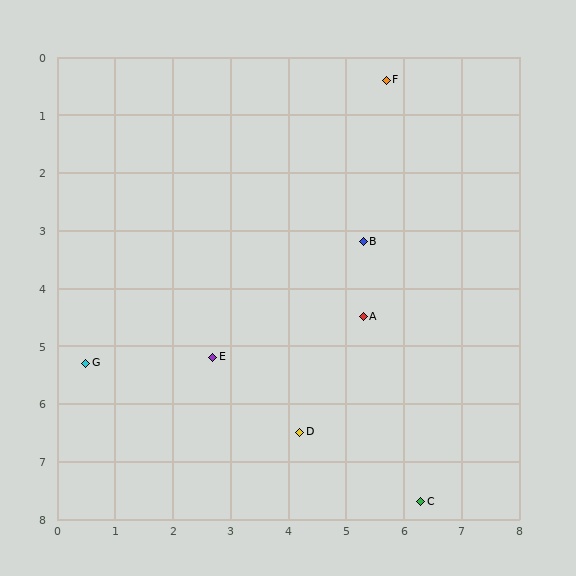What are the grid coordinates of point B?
Point B is at approximately (5.3, 3.2).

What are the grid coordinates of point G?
Point G is at approximately (0.5, 5.3).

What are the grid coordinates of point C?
Point C is at approximately (6.3, 7.7).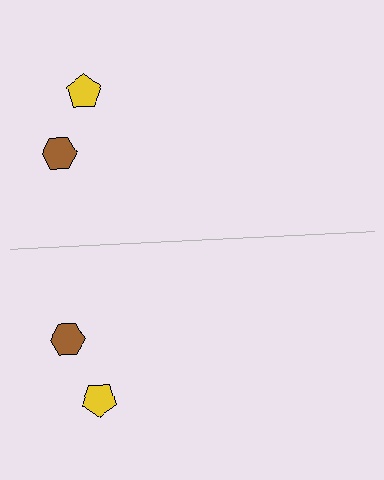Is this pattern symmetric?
Yes, this pattern has bilateral (reflection) symmetry.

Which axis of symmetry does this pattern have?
The pattern has a horizontal axis of symmetry running through the center of the image.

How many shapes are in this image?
There are 4 shapes in this image.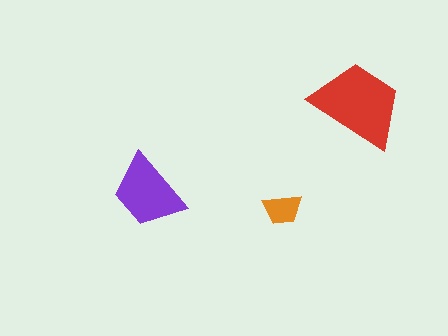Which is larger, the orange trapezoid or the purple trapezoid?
The purple one.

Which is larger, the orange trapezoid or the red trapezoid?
The red one.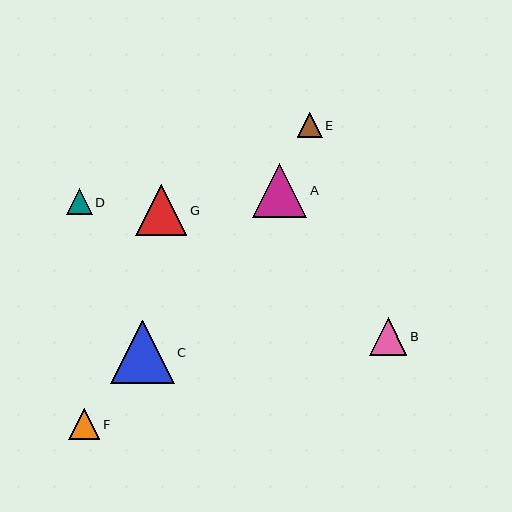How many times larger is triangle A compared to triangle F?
Triangle A is approximately 1.7 times the size of triangle F.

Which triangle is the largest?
Triangle C is the largest with a size of approximately 63 pixels.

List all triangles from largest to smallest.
From largest to smallest: C, A, G, B, F, D, E.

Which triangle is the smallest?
Triangle E is the smallest with a size of approximately 24 pixels.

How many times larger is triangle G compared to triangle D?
Triangle G is approximately 2.0 times the size of triangle D.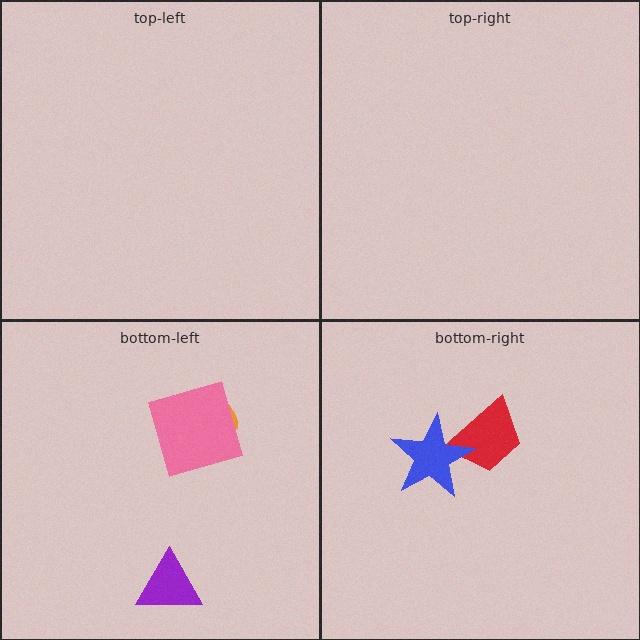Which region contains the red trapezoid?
The bottom-right region.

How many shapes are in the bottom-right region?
2.